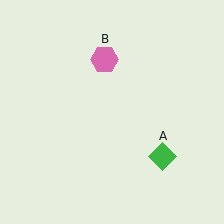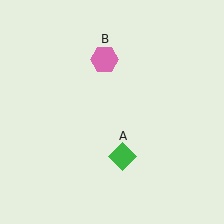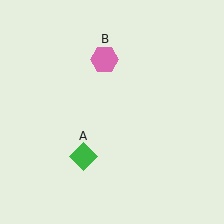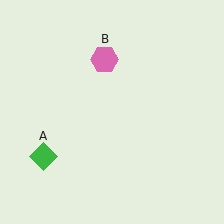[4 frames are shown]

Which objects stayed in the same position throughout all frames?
Pink hexagon (object B) remained stationary.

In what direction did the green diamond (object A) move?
The green diamond (object A) moved left.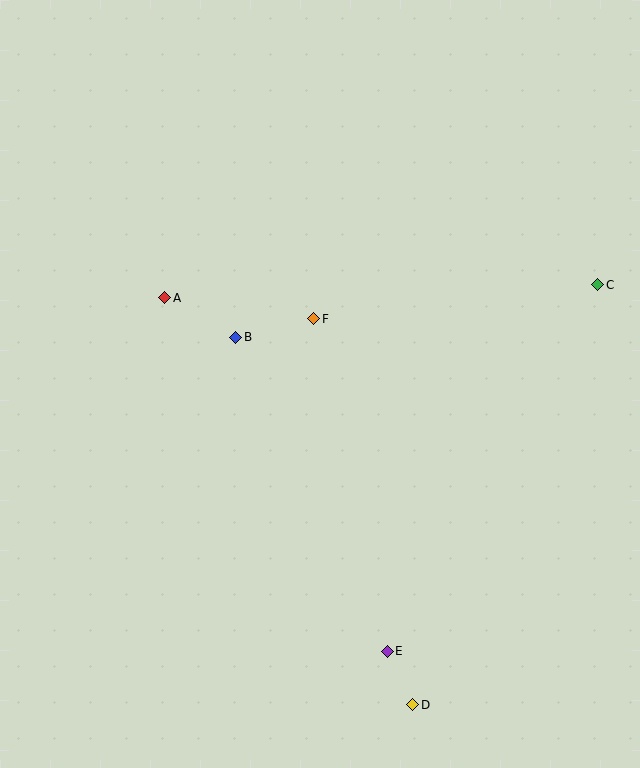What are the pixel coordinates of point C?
Point C is at (598, 285).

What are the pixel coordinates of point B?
Point B is at (236, 337).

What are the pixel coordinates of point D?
Point D is at (413, 705).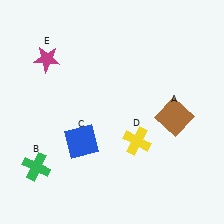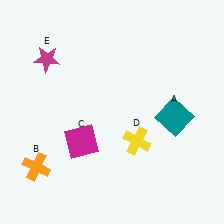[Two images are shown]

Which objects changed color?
A changed from brown to teal. B changed from green to orange. C changed from blue to magenta.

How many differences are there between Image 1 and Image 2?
There are 3 differences between the two images.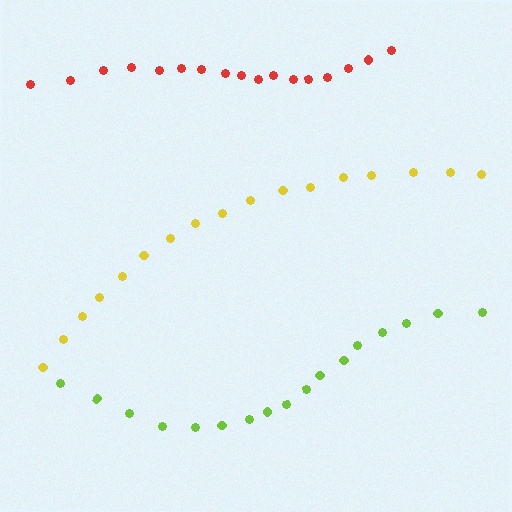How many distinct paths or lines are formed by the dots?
There are 3 distinct paths.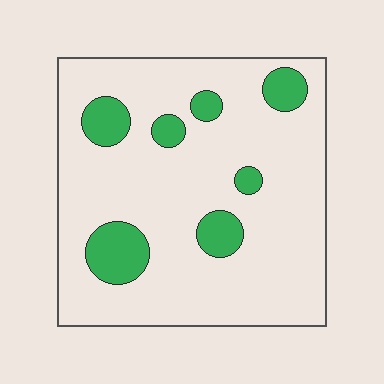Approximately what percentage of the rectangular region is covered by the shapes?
Approximately 15%.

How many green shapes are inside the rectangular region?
7.